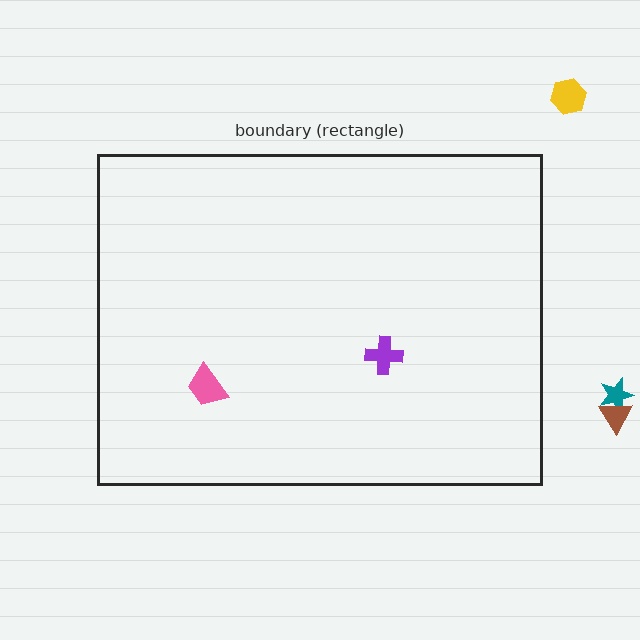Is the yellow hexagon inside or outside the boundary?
Outside.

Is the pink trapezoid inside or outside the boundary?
Inside.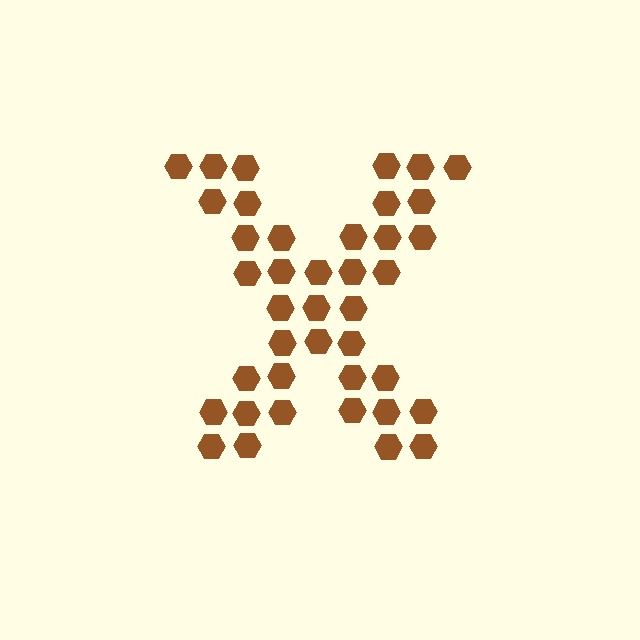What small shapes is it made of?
It is made of small hexagons.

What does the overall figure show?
The overall figure shows the letter X.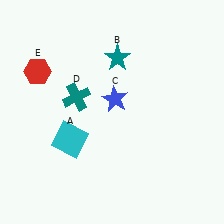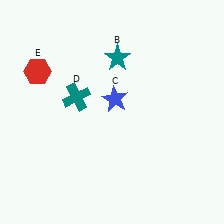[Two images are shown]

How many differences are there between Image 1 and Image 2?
There is 1 difference between the two images.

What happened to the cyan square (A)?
The cyan square (A) was removed in Image 2. It was in the bottom-left area of Image 1.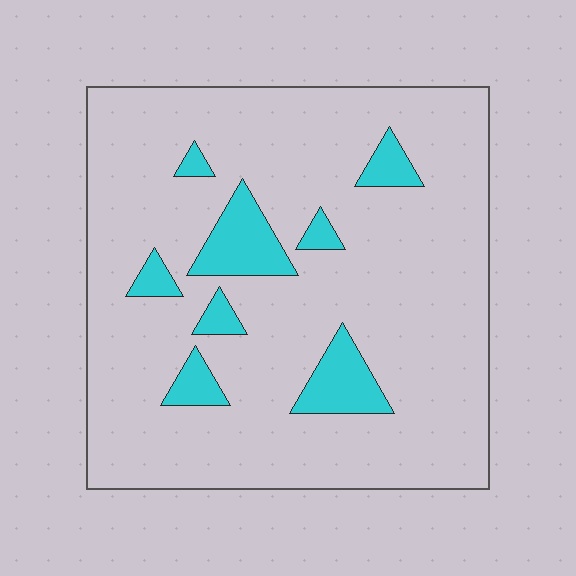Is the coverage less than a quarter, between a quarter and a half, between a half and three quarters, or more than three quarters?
Less than a quarter.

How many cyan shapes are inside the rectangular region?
8.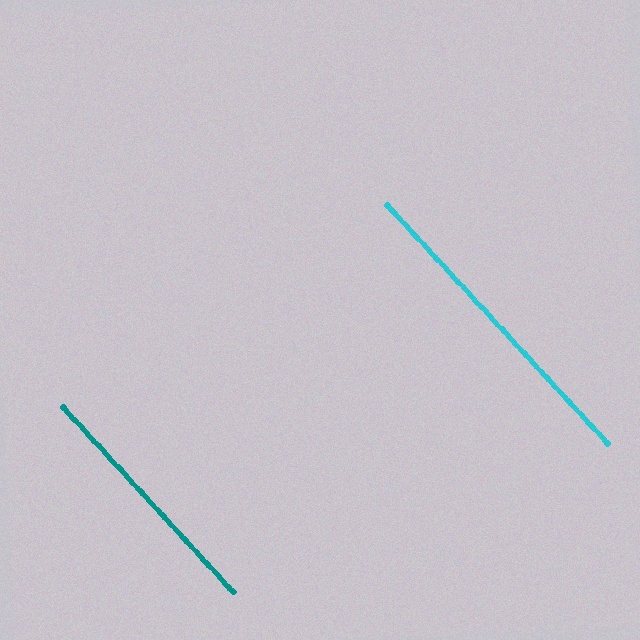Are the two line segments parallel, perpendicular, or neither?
Parallel — their directions differ by only 0.0°.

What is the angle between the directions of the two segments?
Approximately 0 degrees.